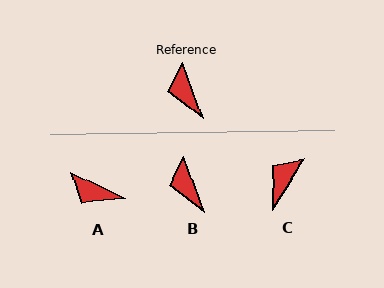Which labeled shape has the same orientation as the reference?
B.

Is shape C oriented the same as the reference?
No, it is off by about 53 degrees.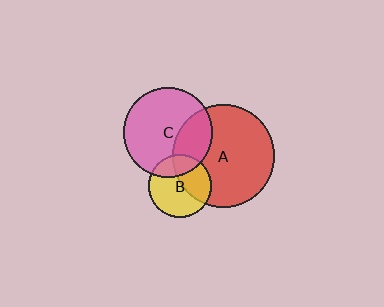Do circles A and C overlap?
Yes.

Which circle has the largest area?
Circle A (red).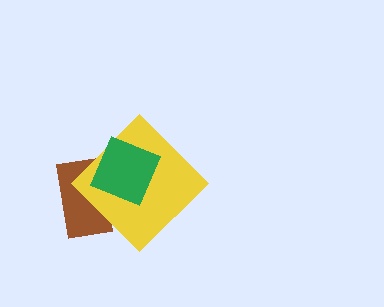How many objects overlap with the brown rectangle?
2 objects overlap with the brown rectangle.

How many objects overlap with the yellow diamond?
2 objects overlap with the yellow diamond.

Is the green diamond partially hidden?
No, no other shape covers it.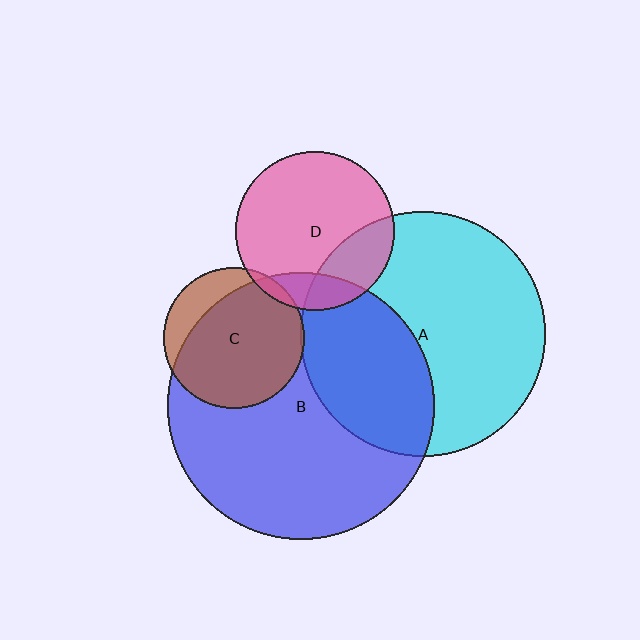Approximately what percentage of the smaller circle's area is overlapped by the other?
Approximately 25%.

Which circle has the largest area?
Circle B (blue).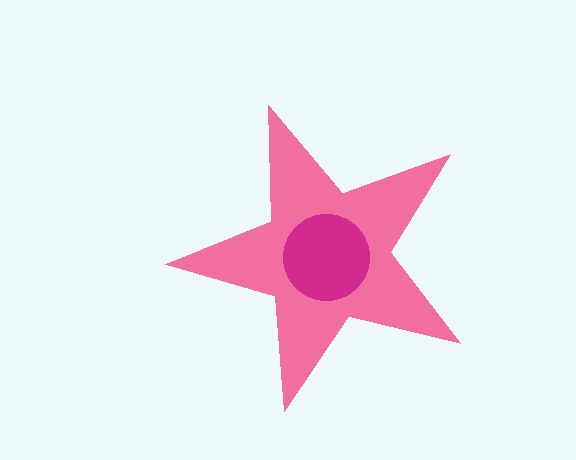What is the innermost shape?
The magenta circle.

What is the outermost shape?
The pink star.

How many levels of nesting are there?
2.